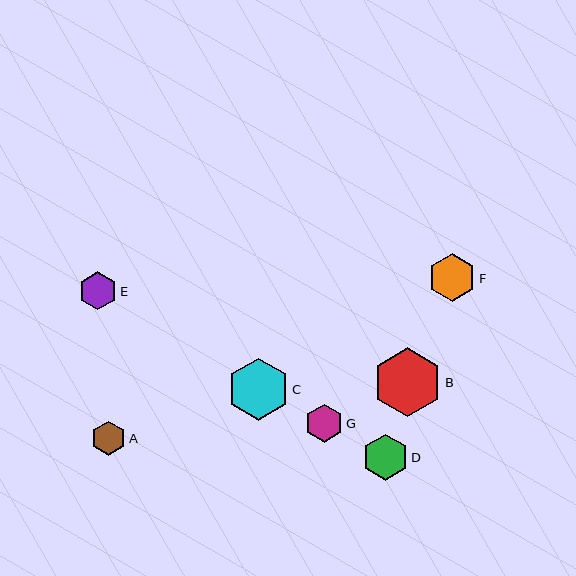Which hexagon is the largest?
Hexagon B is the largest with a size of approximately 69 pixels.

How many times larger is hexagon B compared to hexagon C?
Hexagon B is approximately 1.1 times the size of hexagon C.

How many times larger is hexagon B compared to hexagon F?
Hexagon B is approximately 1.4 times the size of hexagon F.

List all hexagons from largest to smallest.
From largest to smallest: B, C, F, D, G, E, A.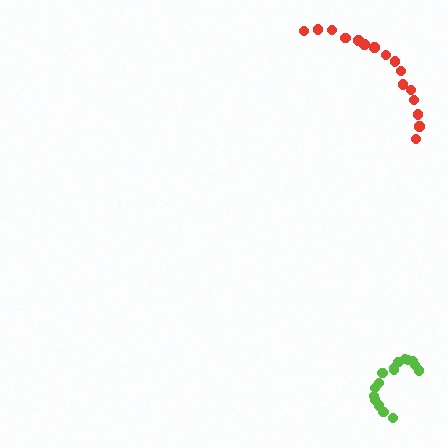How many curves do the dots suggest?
There are 2 distinct paths.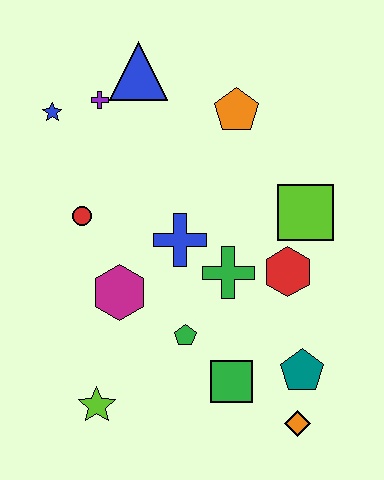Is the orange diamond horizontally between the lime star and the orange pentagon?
No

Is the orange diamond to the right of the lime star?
Yes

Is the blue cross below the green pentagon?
No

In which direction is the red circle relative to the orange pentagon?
The red circle is to the left of the orange pentagon.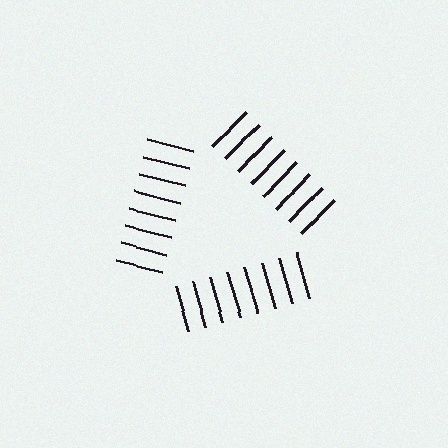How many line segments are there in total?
24 — 8 along each of the 3 edges.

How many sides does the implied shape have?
3 sides — the line-ends trace a triangle.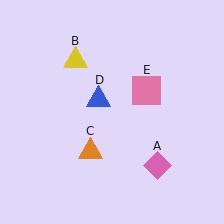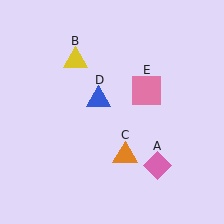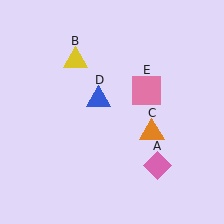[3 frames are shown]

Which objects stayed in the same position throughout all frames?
Pink diamond (object A) and yellow triangle (object B) and blue triangle (object D) and pink square (object E) remained stationary.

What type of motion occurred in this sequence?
The orange triangle (object C) rotated counterclockwise around the center of the scene.